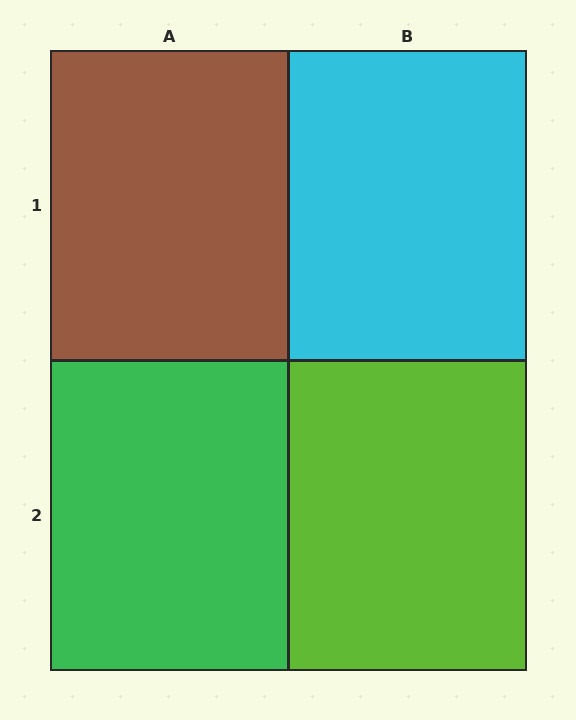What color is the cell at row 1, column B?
Cyan.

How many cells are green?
1 cell is green.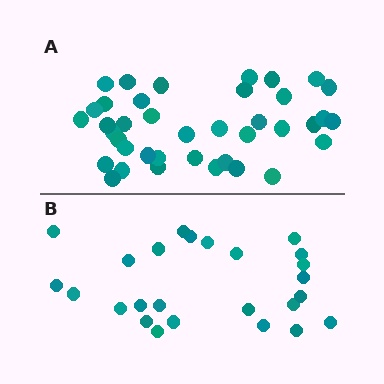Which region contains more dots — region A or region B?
Region A (the top region) has more dots.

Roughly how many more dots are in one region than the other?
Region A has approximately 15 more dots than region B.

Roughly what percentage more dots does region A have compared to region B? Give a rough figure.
About 55% more.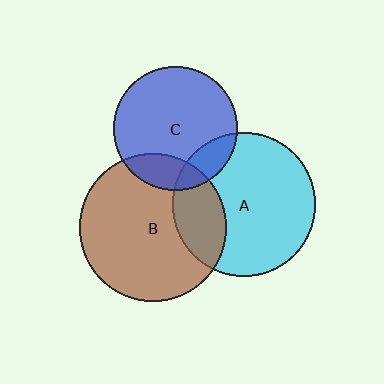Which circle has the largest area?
Circle B (brown).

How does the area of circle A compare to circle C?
Approximately 1.3 times.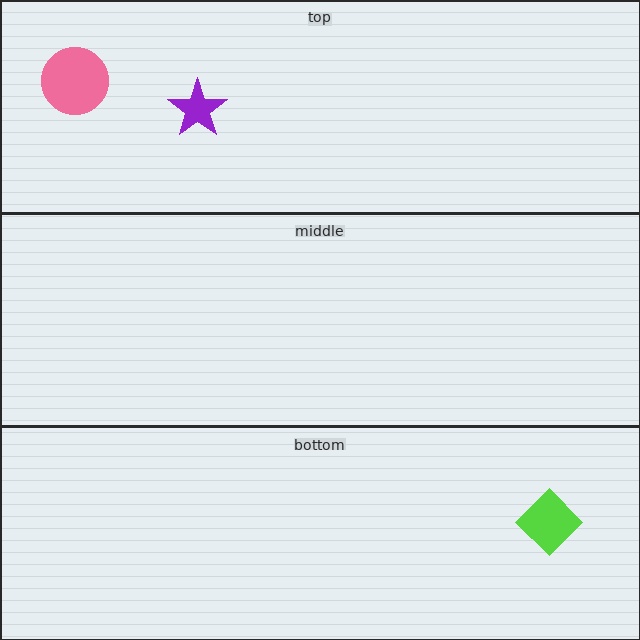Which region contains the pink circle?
The top region.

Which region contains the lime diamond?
The bottom region.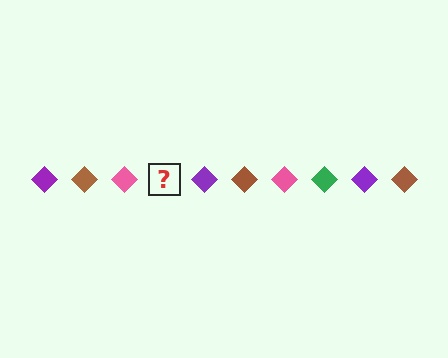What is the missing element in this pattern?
The missing element is a green diamond.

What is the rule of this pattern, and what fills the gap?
The rule is that the pattern cycles through purple, brown, pink, green diamonds. The gap should be filled with a green diamond.